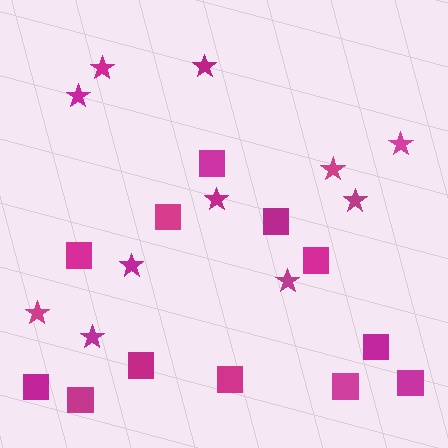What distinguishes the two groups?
There are 2 groups: one group of stars (11) and one group of squares (12).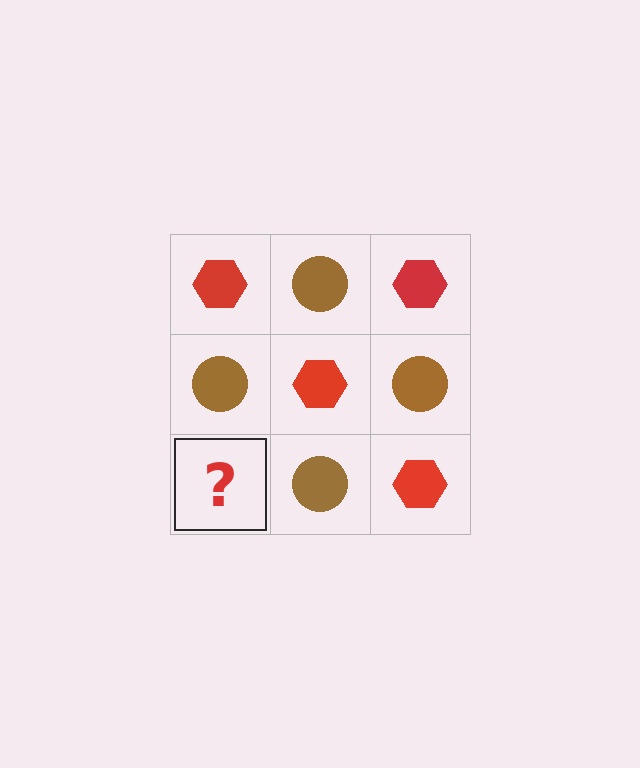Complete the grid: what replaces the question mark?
The question mark should be replaced with a red hexagon.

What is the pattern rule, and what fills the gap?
The rule is that it alternates red hexagon and brown circle in a checkerboard pattern. The gap should be filled with a red hexagon.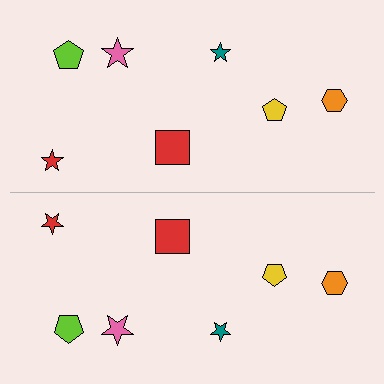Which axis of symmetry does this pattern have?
The pattern has a horizontal axis of symmetry running through the center of the image.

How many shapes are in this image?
There are 14 shapes in this image.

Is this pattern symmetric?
Yes, this pattern has bilateral (reflection) symmetry.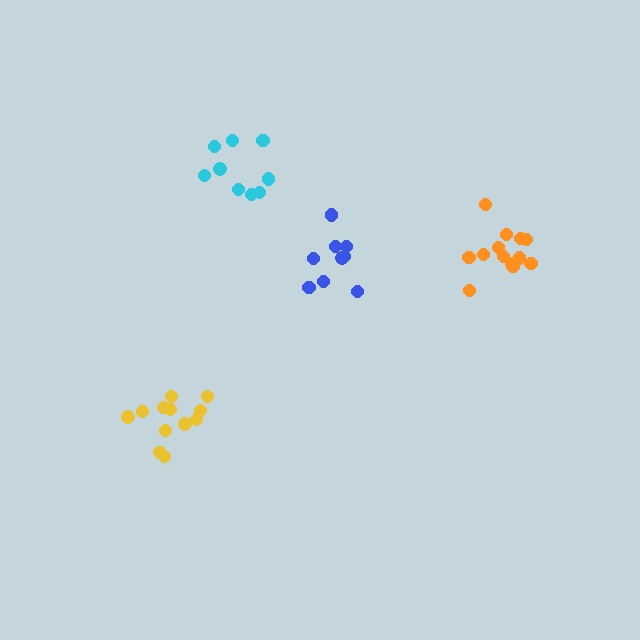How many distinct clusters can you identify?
There are 4 distinct clusters.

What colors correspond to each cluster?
The clusters are colored: yellow, blue, cyan, orange.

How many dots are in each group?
Group 1: 12 dots, Group 2: 9 dots, Group 3: 9 dots, Group 4: 13 dots (43 total).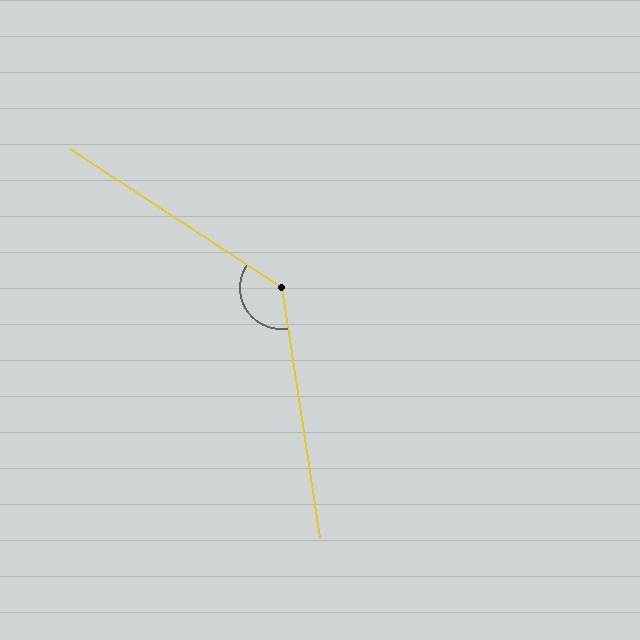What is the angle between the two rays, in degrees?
Approximately 132 degrees.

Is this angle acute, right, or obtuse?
It is obtuse.